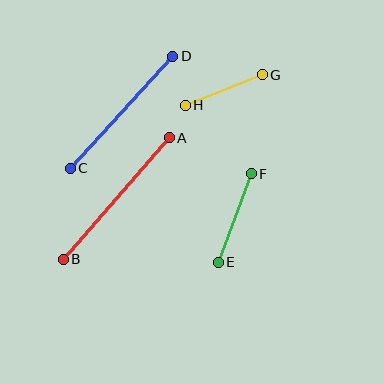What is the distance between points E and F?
The distance is approximately 94 pixels.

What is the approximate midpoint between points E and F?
The midpoint is at approximately (235, 218) pixels.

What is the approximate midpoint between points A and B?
The midpoint is at approximately (116, 199) pixels.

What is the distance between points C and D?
The distance is approximately 152 pixels.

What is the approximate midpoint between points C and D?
The midpoint is at approximately (122, 112) pixels.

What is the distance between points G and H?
The distance is approximately 83 pixels.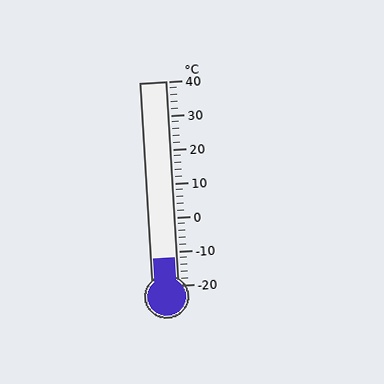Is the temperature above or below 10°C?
The temperature is below 10°C.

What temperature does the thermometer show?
The thermometer shows approximately -12°C.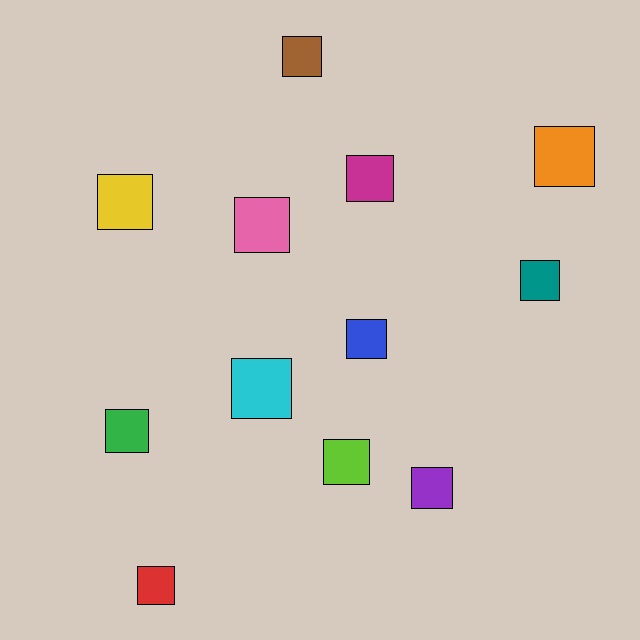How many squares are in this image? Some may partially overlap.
There are 12 squares.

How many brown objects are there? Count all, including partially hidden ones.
There is 1 brown object.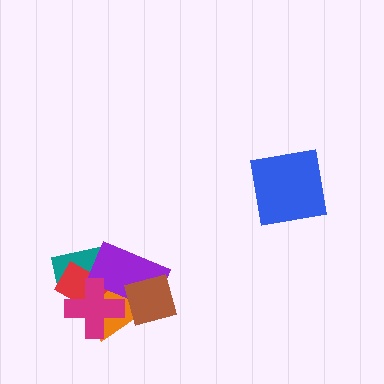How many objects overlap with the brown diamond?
2 objects overlap with the brown diamond.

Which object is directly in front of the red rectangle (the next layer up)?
The orange rectangle is directly in front of the red rectangle.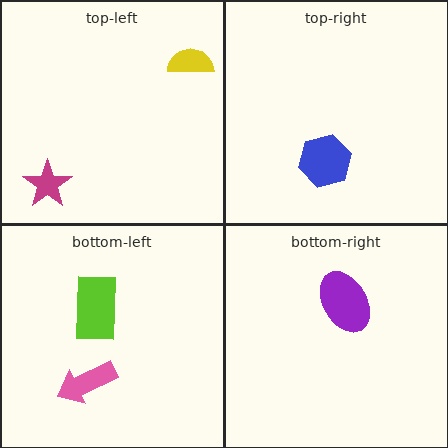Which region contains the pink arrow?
The bottom-left region.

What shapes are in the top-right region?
The blue hexagon.